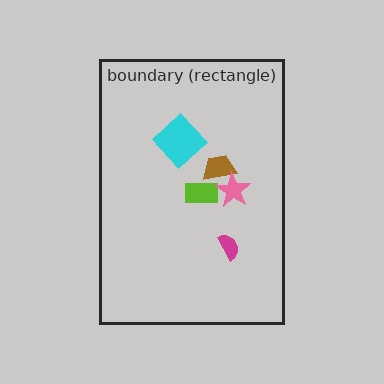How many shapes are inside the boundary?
5 inside, 0 outside.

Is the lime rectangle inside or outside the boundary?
Inside.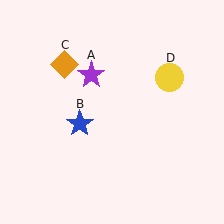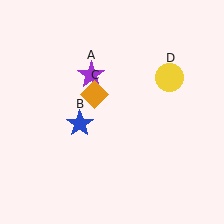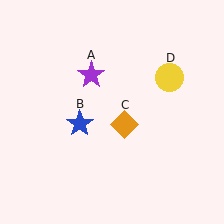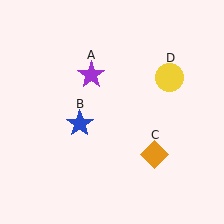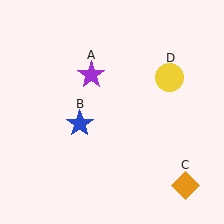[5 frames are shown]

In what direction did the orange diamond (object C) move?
The orange diamond (object C) moved down and to the right.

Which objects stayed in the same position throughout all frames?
Purple star (object A) and blue star (object B) and yellow circle (object D) remained stationary.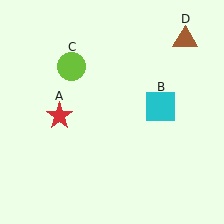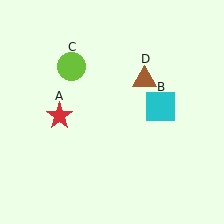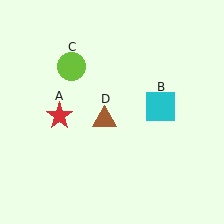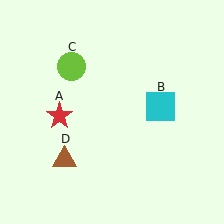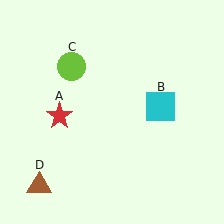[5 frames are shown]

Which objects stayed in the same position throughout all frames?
Red star (object A) and cyan square (object B) and lime circle (object C) remained stationary.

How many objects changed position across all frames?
1 object changed position: brown triangle (object D).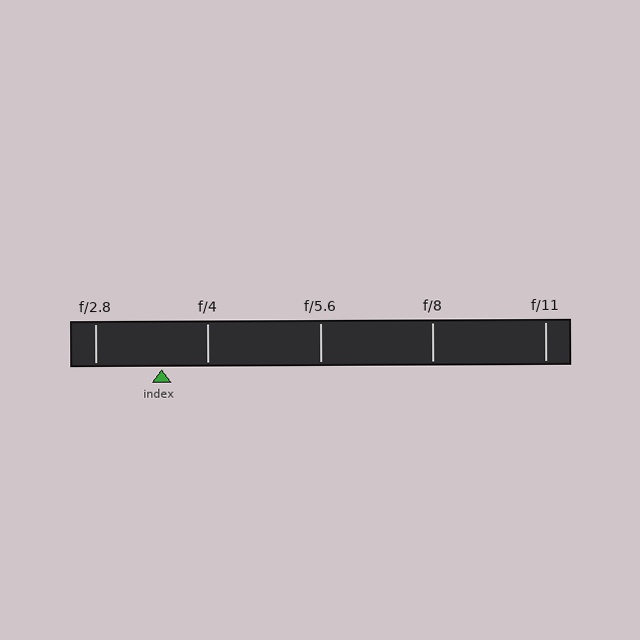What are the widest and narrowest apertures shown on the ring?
The widest aperture shown is f/2.8 and the narrowest is f/11.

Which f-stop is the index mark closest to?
The index mark is closest to f/4.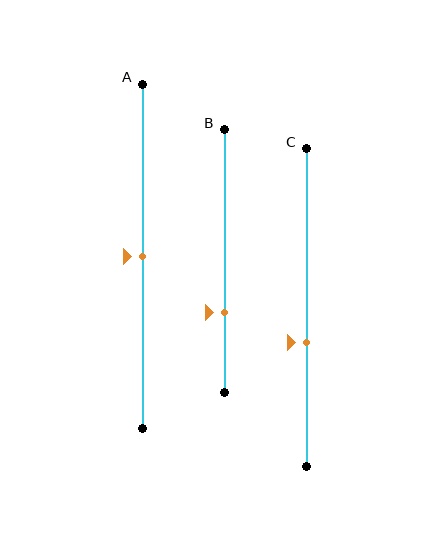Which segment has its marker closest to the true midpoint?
Segment A has its marker closest to the true midpoint.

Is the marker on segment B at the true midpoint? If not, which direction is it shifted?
No, the marker on segment B is shifted downward by about 20% of the segment length.